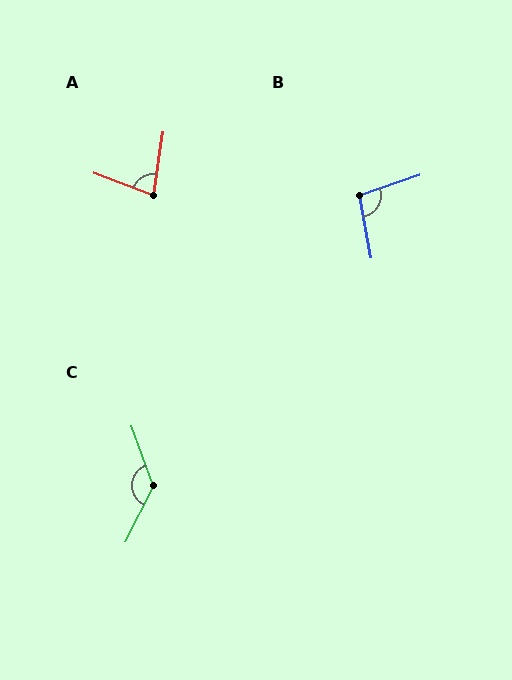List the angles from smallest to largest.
A (78°), B (98°), C (133°).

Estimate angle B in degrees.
Approximately 98 degrees.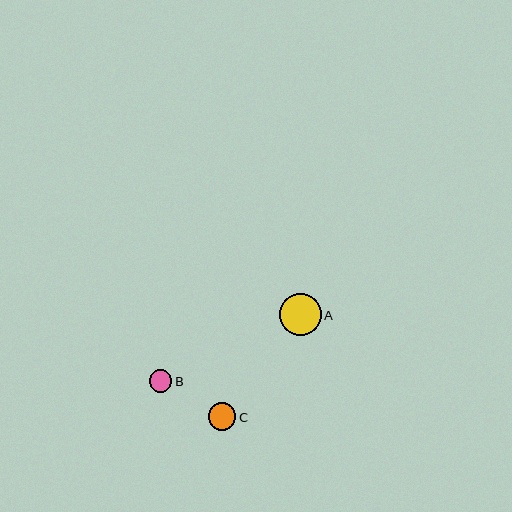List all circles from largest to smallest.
From largest to smallest: A, C, B.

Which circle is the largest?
Circle A is the largest with a size of approximately 41 pixels.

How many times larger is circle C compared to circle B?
Circle C is approximately 1.2 times the size of circle B.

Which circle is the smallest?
Circle B is the smallest with a size of approximately 22 pixels.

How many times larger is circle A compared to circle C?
Circle A is approximately 1.5 times the size of circle C.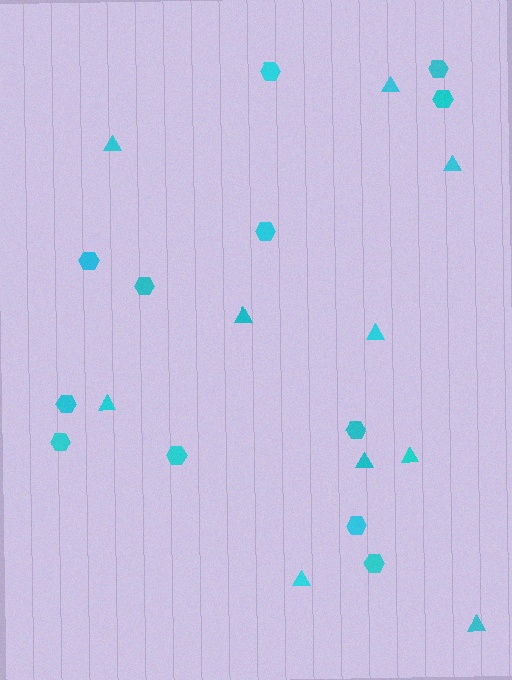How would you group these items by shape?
There are 2 groups: one group of triangles (10) and one group of hexagons (12).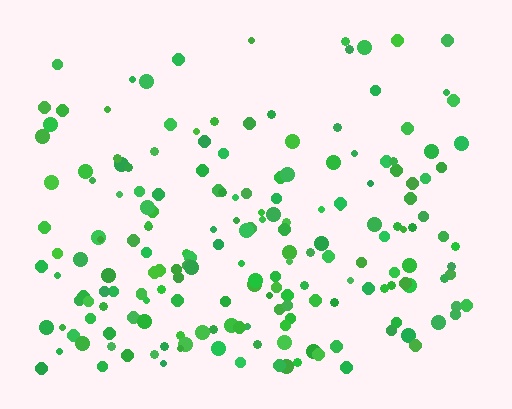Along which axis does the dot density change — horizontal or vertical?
Vertical.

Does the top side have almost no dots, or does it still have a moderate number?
Still a moderate number, just noticeably fewer than the bottom.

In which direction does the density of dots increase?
From top to bottom, with the bottom side densest.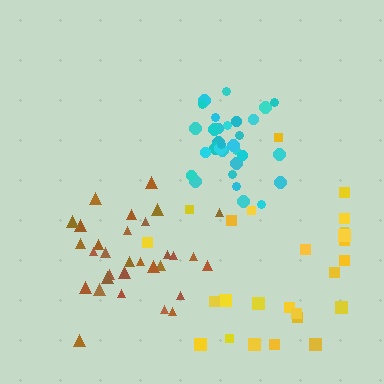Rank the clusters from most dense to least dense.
cyan, brown, yellow.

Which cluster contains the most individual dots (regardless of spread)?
Cyan (31).